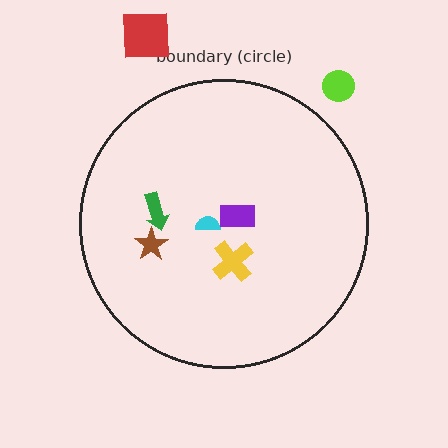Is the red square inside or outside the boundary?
Outside.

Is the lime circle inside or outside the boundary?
Outside.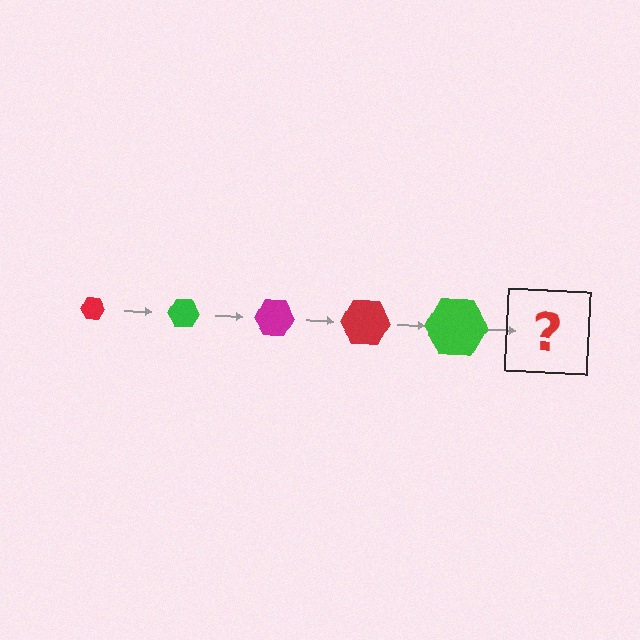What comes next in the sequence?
The next element should be a magenta hexagon, larger than the previous one.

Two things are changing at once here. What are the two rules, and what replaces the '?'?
The two rules are that the hexagon grows larger each step and the color cycles through red, green, and magenta. The '?' should be a magenta hexagon, larger than the previous one.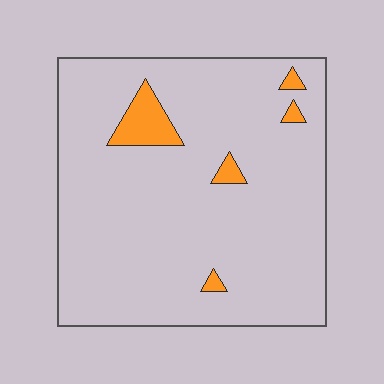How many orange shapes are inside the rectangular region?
5.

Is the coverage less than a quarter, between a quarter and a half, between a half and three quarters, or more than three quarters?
Less than a quarter.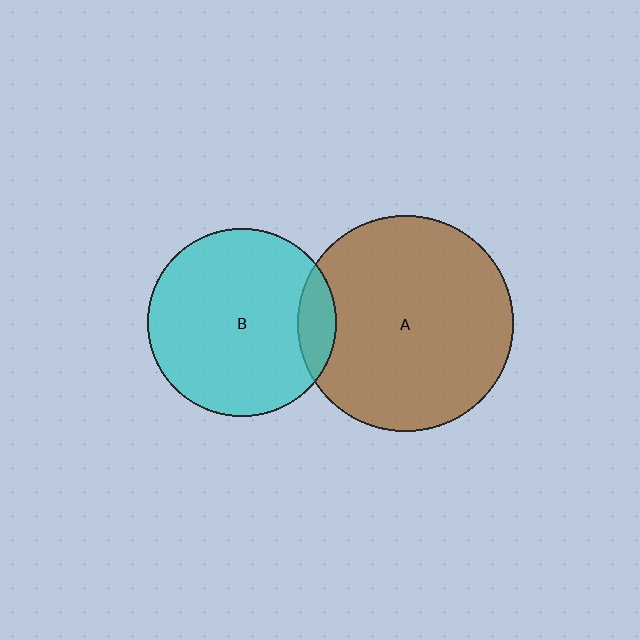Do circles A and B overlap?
Yes.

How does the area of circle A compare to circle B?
Approximately 1.3 times.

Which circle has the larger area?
Circle A (brown).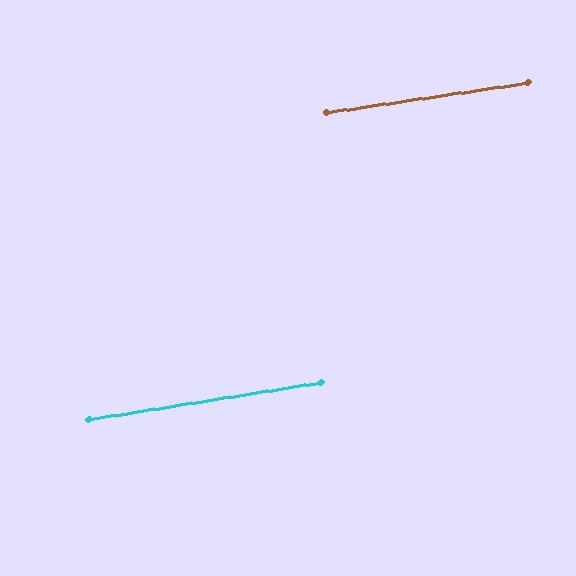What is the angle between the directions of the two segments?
Approximately 1 degree.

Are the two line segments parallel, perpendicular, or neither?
Parallel — their directions differ by only 0.6°.